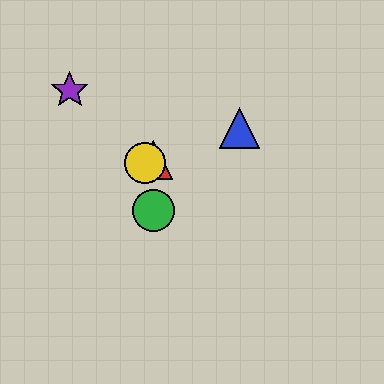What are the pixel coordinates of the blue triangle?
The blue triangle is at (240, 128).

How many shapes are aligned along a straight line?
3 shapes (the red triangle, the blue triangle, the yellow circle) are aligned along a straight line.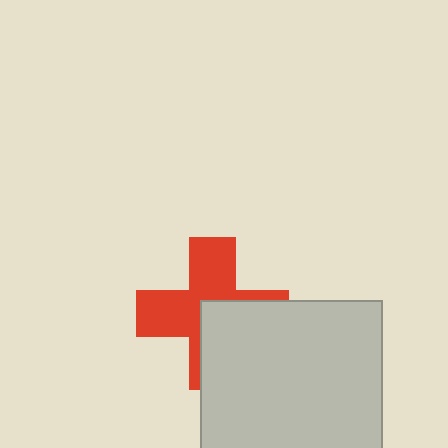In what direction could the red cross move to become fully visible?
The red cross could move toward the upper-left. That would shift it out from behind the light gray square entirely.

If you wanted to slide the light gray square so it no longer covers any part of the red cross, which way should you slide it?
Slide it toward the lower-right — that is the most direct way to separate the two shapes.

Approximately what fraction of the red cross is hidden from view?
Roughly 43% of the red cross is hidden behind the light gray square.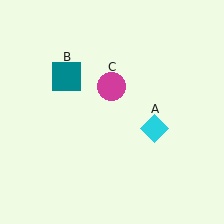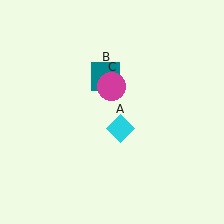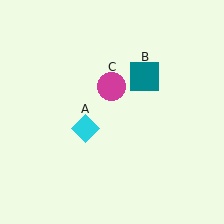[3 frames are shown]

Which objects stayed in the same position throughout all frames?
Magenta circle (object C) remained stationary.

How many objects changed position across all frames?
2 objects changed position: cyan diamond (object A), teal square (object B).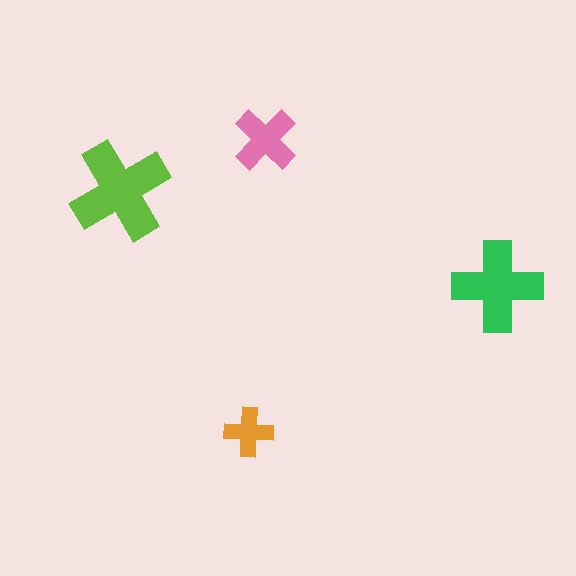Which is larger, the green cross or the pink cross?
The green one.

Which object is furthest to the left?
The lime cross is leftmost.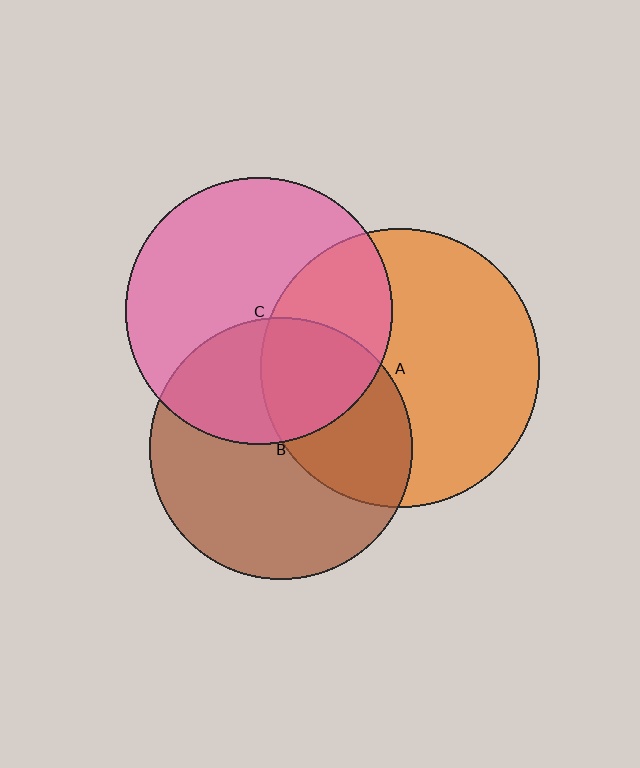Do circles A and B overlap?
Yes.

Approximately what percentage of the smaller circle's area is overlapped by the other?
Approximately 40%.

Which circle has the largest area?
Circle A (orange).